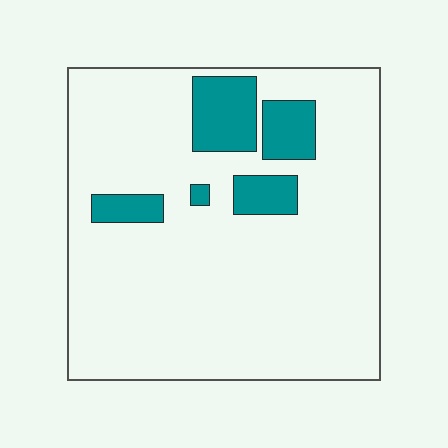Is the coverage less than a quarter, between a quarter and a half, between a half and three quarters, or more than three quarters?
Less than a quarter.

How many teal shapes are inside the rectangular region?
5.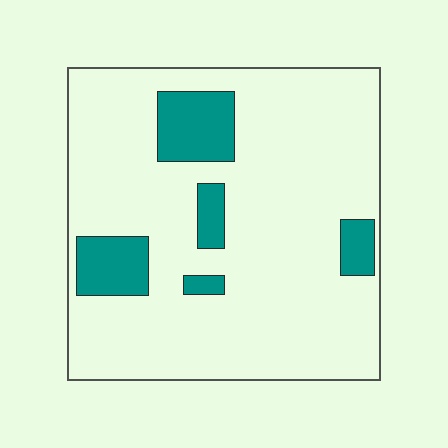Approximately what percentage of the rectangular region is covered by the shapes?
Approximately 15%.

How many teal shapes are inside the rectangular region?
5.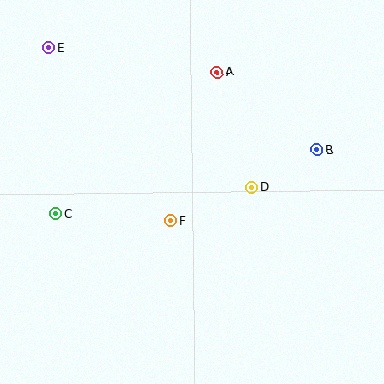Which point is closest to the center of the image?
Point F at (171, 221) is closest to the center.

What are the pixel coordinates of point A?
Point A is at (217, 72).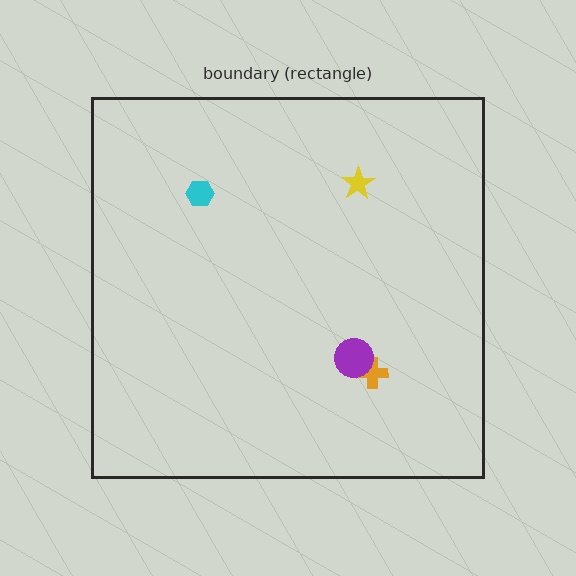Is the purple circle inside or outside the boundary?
Inside.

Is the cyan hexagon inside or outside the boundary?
Inside.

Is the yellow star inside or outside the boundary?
Inside.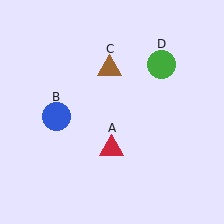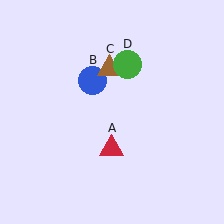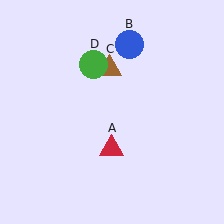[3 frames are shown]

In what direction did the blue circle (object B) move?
The blue circle (object B) moved up and to the right.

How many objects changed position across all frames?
2 objects changed position: blue circle (object B), green circle (object D).